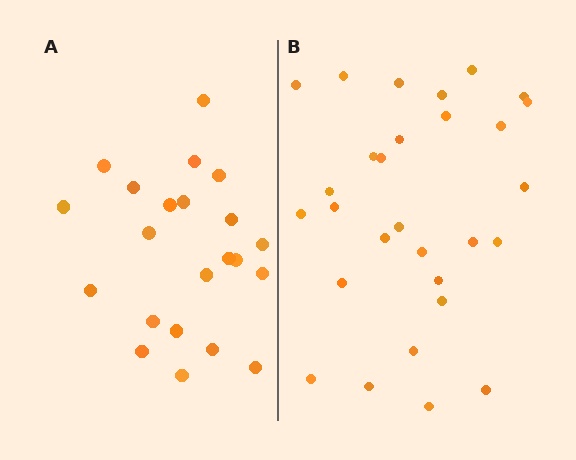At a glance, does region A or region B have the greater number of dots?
Region B (the right region) has more dots.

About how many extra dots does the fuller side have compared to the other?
Region B has roughly 8 or so more dots than region A.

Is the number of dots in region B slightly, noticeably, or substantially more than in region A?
Region B has noticeably more, but not dramatically so. The ratio is roughly 1.3 to 1.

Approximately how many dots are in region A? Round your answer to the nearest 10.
About 20 dots. (The exact count is 22, which rounds to 20.)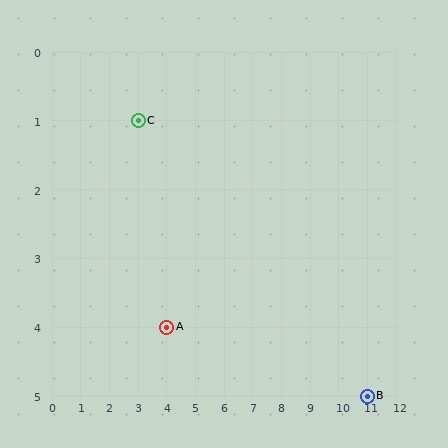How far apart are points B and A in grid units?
Points B and A are 7 columns and 1 row apart (about 7.1 grid units diagonally).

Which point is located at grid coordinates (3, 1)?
Point C is at (3, 1).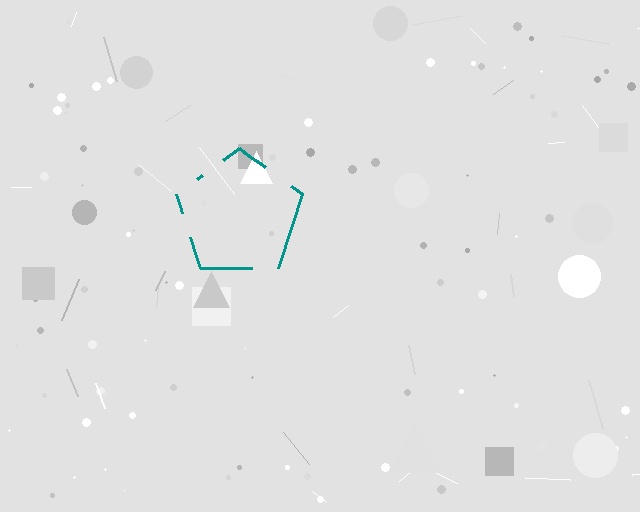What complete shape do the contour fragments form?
The contour fragments form a pentagon.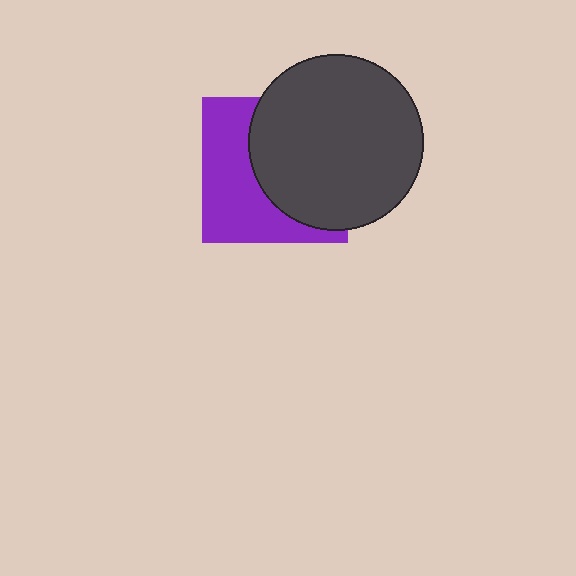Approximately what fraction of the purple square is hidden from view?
Roughly 54% of the purple square is hidden behind the dark gray circle.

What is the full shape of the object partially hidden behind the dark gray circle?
The partially hidden object is a purple square.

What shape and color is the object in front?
The object in front is a dark gray circle.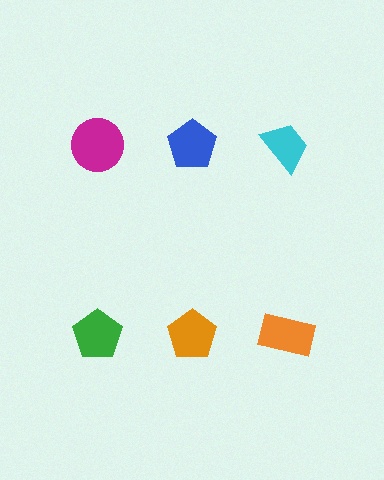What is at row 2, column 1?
A green pentagon.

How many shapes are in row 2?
3 shapes.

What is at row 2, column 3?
An orange rectangle.